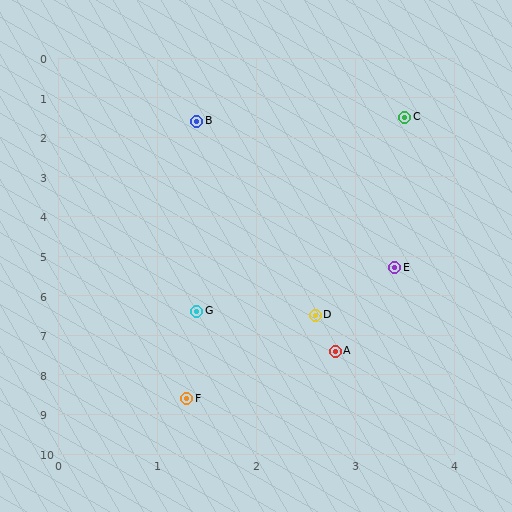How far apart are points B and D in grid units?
Points B and D are about 5.0 grid units apart.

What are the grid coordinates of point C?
Point C is at approximately (3.5, 1.5).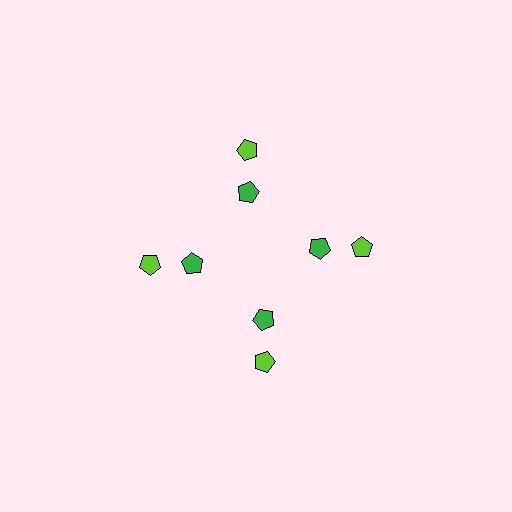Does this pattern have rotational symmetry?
Yes, this pattern has 4-fold rotational symmetry. It looks the same after rotating 90 degrees around the center.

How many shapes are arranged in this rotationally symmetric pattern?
There are 8 shapes, arranged in 4 groups of 2.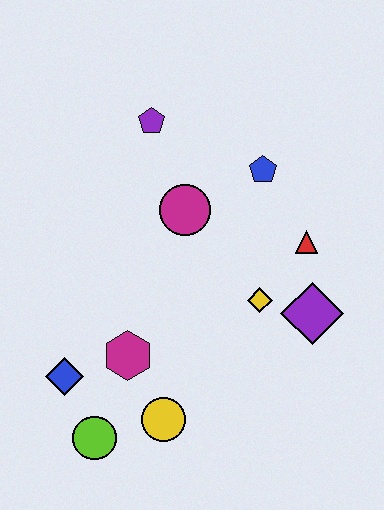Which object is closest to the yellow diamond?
The purple diamond is closest to the yellow diamond.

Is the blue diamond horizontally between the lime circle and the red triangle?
No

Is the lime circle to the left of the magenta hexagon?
Yes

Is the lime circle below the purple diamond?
Yes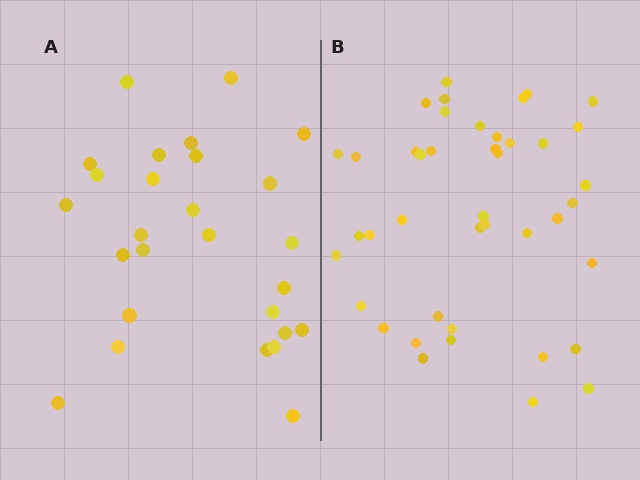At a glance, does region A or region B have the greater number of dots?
Region B (the right region) has more dots.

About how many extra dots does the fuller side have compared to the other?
Region B has approximately 15 more dots than region A.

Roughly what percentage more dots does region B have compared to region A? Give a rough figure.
About 55% more.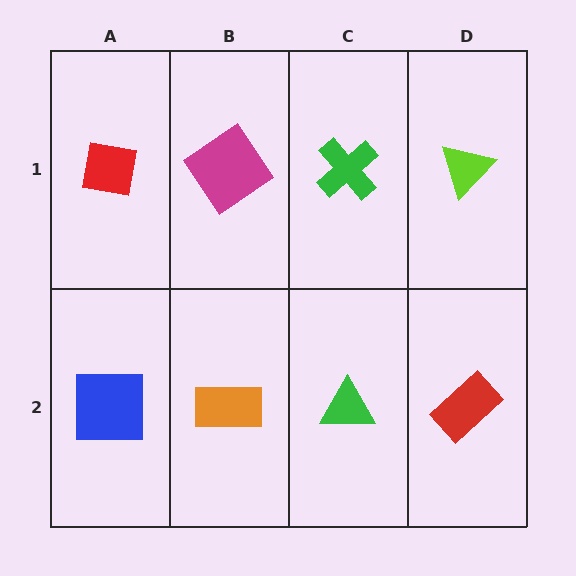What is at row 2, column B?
An orange rectangle.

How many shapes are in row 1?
4 shapes.